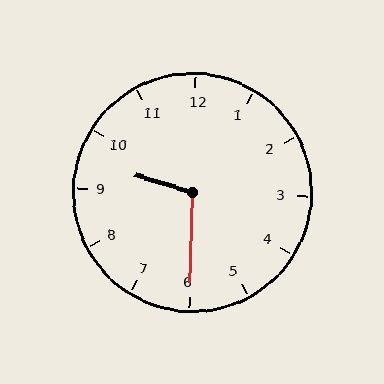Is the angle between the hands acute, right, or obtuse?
It is obtuse.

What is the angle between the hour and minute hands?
Approximately 105 degrees.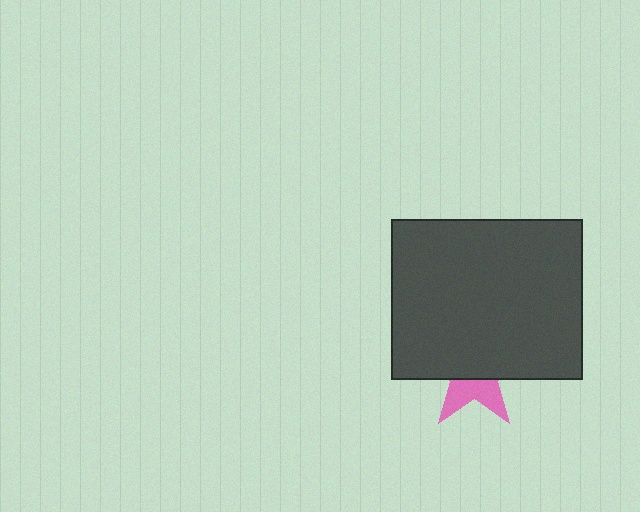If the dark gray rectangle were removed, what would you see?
You would see the complete pink star.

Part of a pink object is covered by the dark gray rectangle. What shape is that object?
It is a star.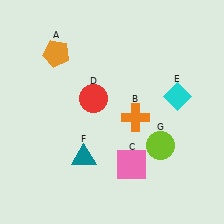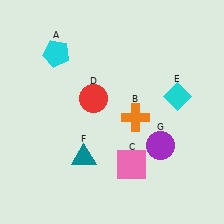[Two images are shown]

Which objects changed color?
A changed from orange to cyan. G changed from lime to purple.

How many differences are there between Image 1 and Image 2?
There are 2 differences between the two images.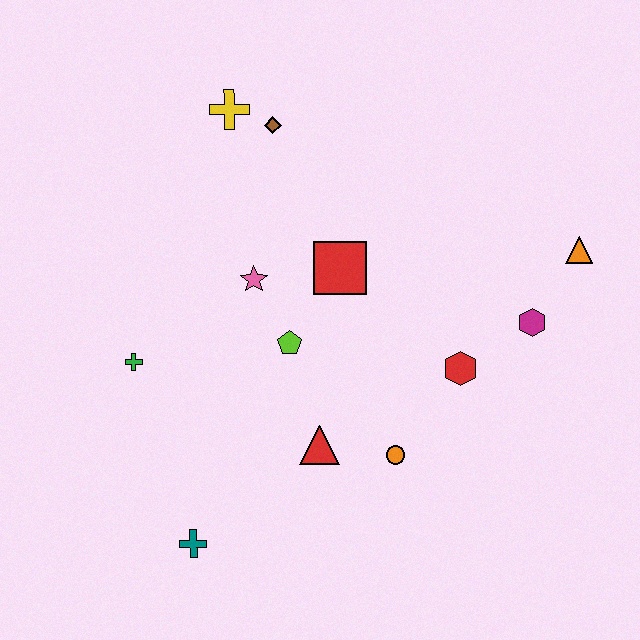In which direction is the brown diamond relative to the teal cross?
The brown diamond is above the teal cross.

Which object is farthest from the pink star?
The orange triangle is farthest from the pink star.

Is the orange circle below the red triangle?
Yes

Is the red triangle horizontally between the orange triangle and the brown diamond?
Yes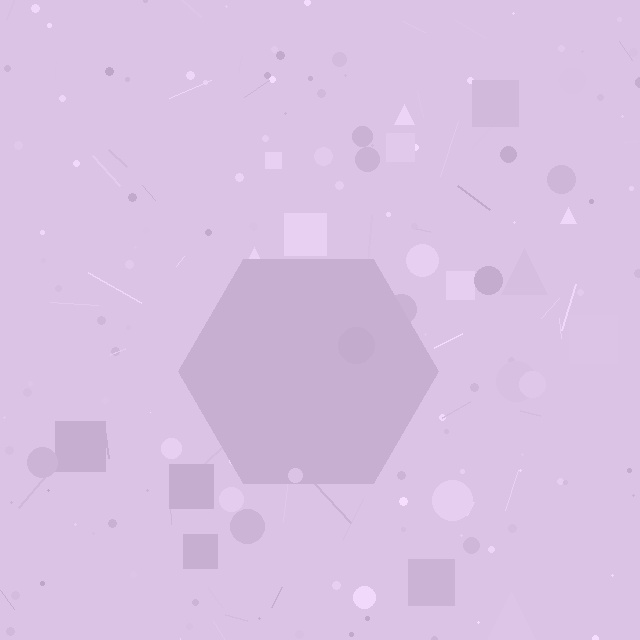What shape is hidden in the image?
A hexagon is hidden in the image.